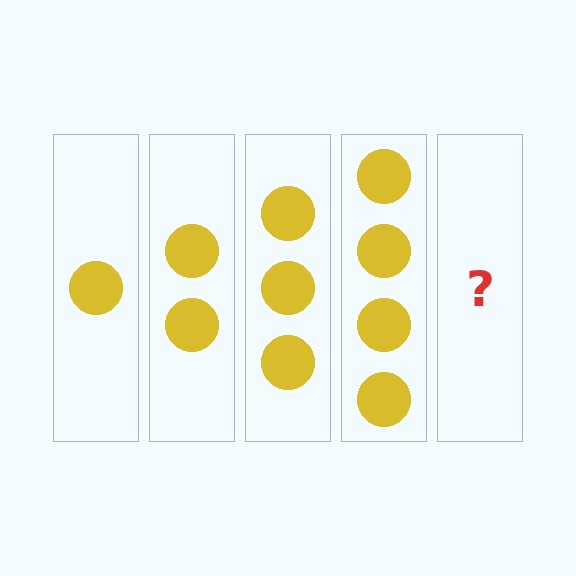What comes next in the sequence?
The next element should be 5 circles.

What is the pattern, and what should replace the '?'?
The pattern is that each step adds one more circle. The '?' should be 5 circles.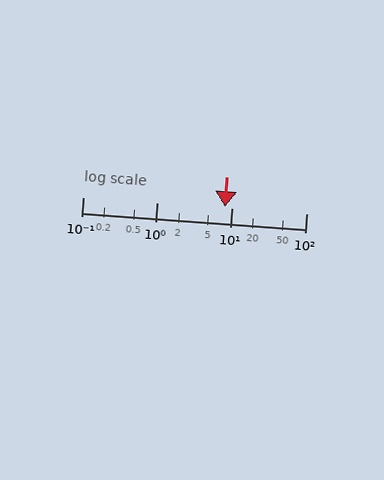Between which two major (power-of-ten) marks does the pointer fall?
The pointer is between 1 and 10.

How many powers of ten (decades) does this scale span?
The scale spans 3 decades, from 0.1 to 100.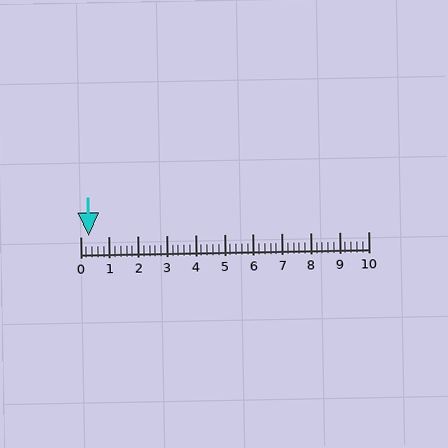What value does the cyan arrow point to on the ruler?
The cyan arrow points to approximately 0.3.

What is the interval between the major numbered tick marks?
The major tick marks are spaced 1 units apart.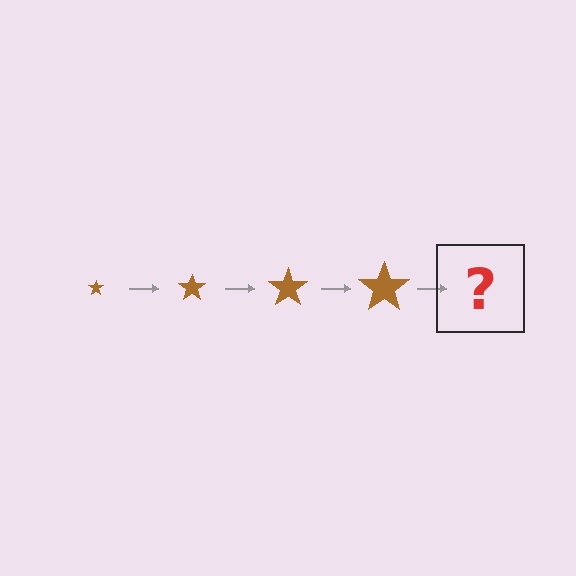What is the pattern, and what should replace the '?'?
The pattern is that the star gets progressively larger each step. The '?' should be a brown star, larger than the previous one.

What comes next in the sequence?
The next element should be a brown star, larger than the previous one.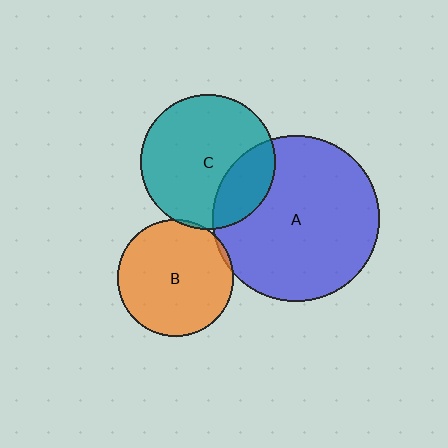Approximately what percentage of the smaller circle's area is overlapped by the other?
Approximately 5%.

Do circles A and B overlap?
Yes.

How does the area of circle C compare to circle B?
Approximately 1.3 times.